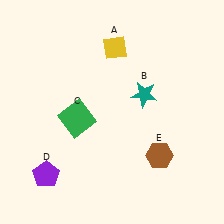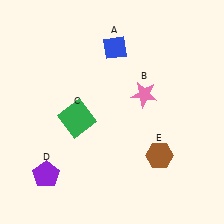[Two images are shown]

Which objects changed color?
A changed from yellow to blue. B changed from teal to pink.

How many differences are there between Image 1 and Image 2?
There are 2 differences between the two images.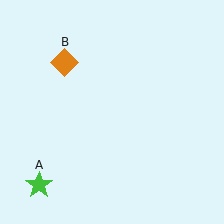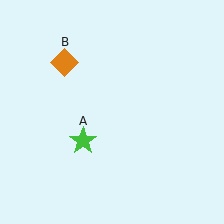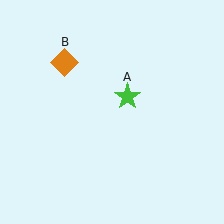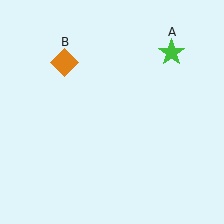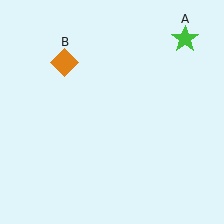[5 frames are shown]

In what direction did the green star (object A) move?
The green star (object A) moved up and to the right.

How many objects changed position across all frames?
1 object changed position: green star (object A).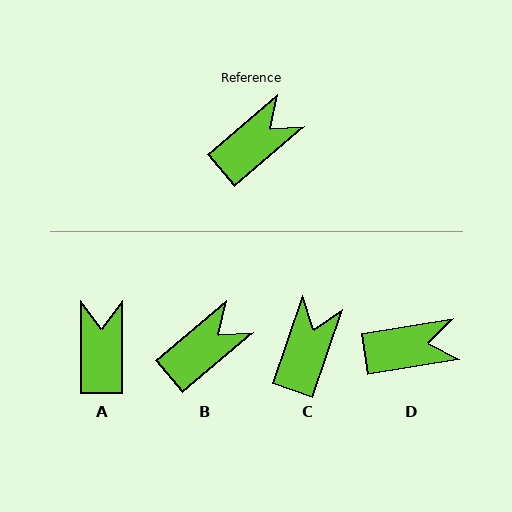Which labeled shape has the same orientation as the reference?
B.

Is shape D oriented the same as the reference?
No, it is off by about 31 degrees.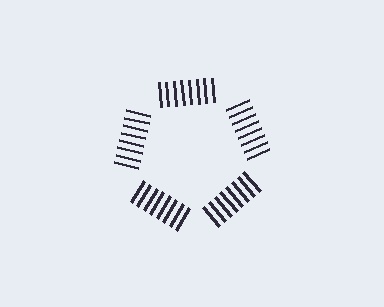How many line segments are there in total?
40 — 8 along each of the 5 edges.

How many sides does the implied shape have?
5 sides — the line-ends trace a pentagon.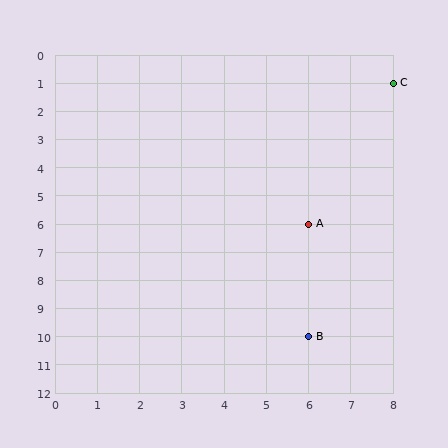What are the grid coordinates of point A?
Point A is at grid coordinates (6, 6).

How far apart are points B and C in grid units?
Points B and C are 2 columns and 9 rows apart (about 9.2 grid units diagonally).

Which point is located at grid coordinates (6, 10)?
Point B is at (6, 10).